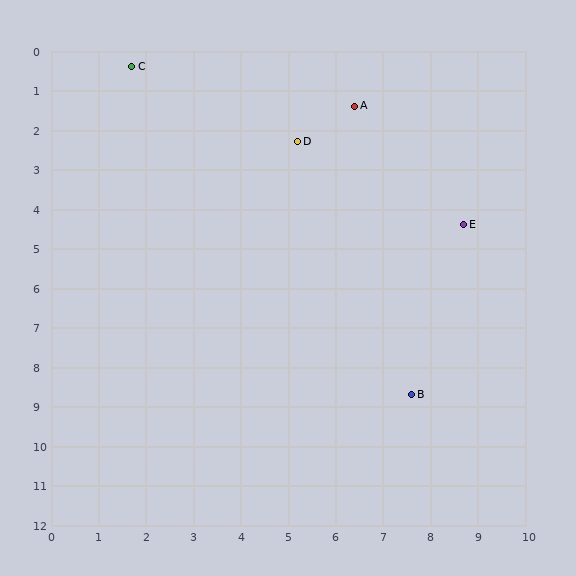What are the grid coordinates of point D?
Point D is at approximately (5.2, 2.3).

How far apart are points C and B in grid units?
Points C and B are about 10.2 grid units apart.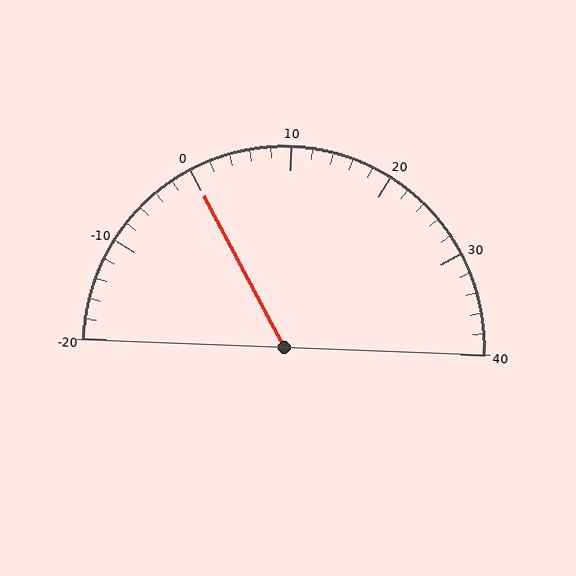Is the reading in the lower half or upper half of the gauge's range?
The reading is in the lower half of the range (-20 to 40).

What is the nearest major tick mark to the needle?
The nearest major tick mark is 0.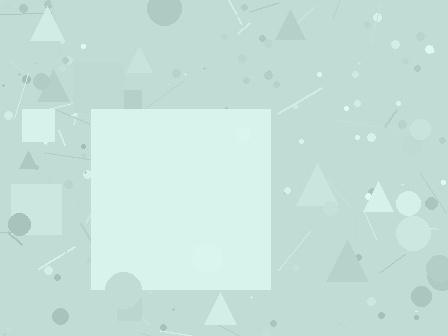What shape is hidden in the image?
A square is hidden in the image.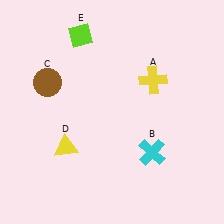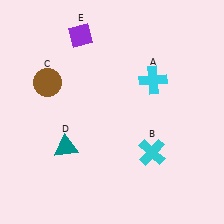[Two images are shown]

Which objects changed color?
A changed from yellow to cyan. D changed from yellow to teal. E changed from lime to purple.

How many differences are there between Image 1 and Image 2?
There are 3 differences between the two images.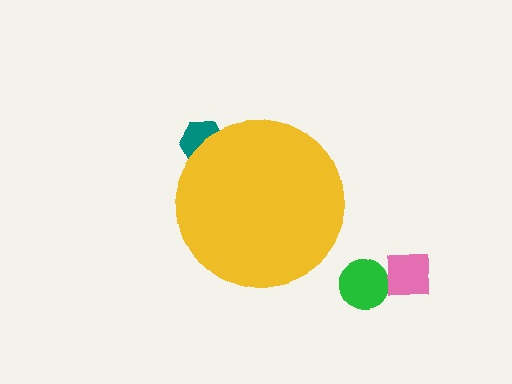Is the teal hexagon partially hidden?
Yes, the teal hexagon is partially hidden behind the yellow circle.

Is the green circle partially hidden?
No, the green circle is fully visible.